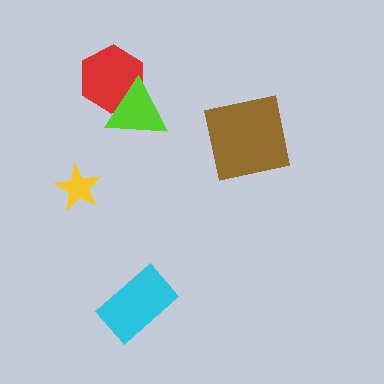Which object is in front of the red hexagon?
The lime triangle is in front of the red hexagon.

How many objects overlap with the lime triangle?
1 object overlaps with the lime triangle.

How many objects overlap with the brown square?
0 objects overlap with the brown square.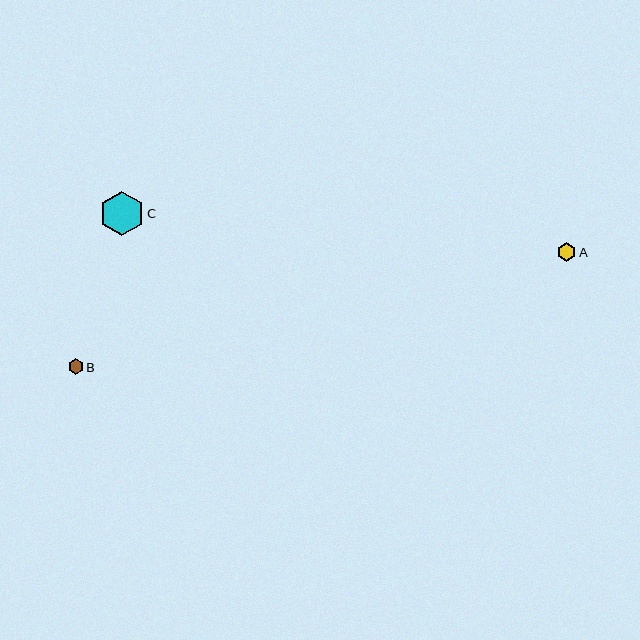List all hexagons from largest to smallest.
From largest to smallest: C, A, B.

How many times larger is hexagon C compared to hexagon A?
Hexagon C is approximately 2.3 times the size of hexagon A.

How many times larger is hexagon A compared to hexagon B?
Hexagon A is approximately 1.2 times the size of hexagon B.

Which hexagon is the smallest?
Hexagon B is the smallest with a size of approximately 16 pixels.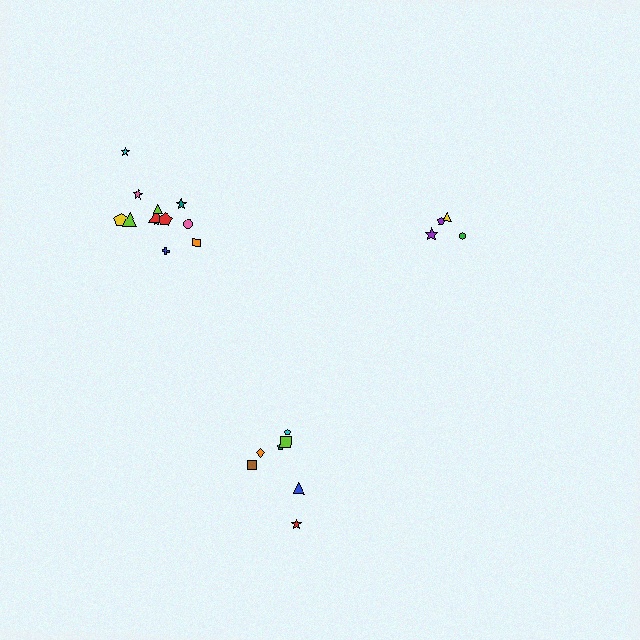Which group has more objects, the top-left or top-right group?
The top-left group.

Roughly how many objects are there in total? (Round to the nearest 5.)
Roughly 25 objects in total.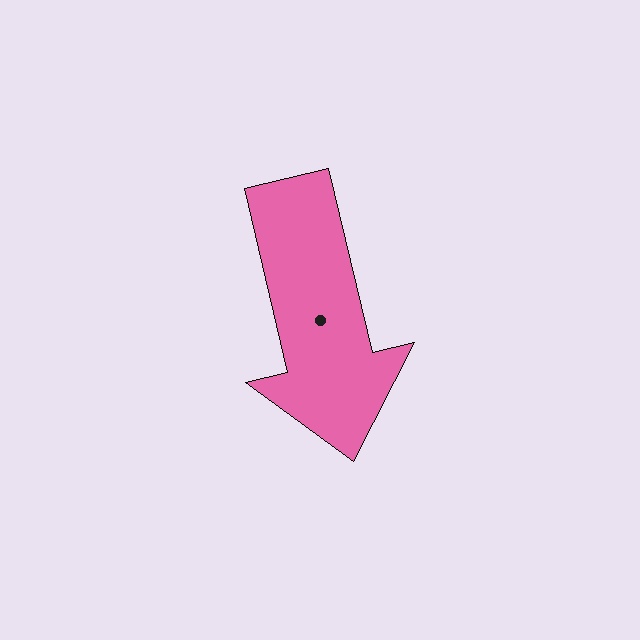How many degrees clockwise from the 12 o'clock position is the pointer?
Approximately 167 degrees.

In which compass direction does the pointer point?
South.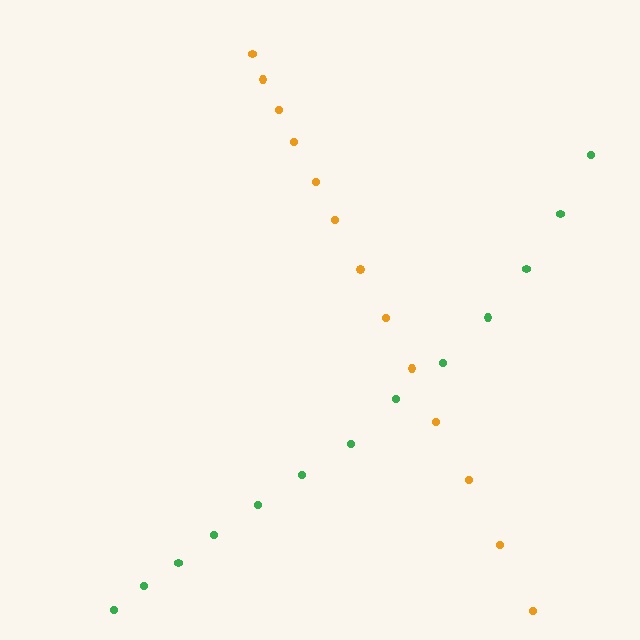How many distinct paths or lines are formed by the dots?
There are 2 distinct paths.